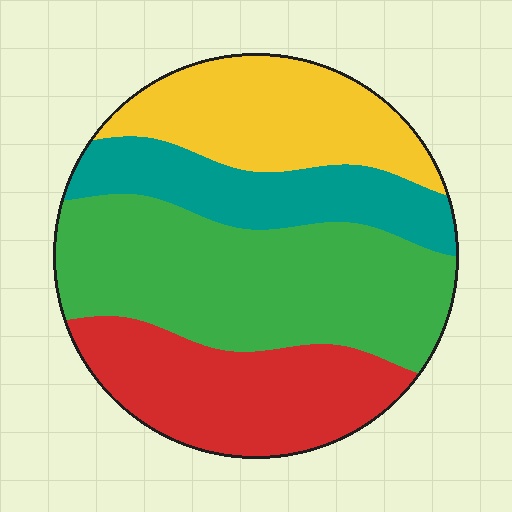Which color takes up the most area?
Green, at roughly 40%.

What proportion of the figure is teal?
Teal covers around 15% of the figure.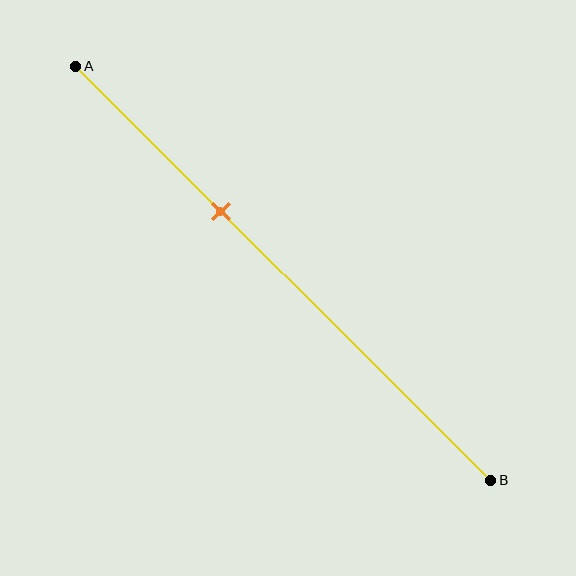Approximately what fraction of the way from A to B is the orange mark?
The orange mark is approximately 35% of the way from A to B.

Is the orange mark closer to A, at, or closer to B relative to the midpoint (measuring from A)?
The orange mark is closer to point A than the midpoint of segment AB.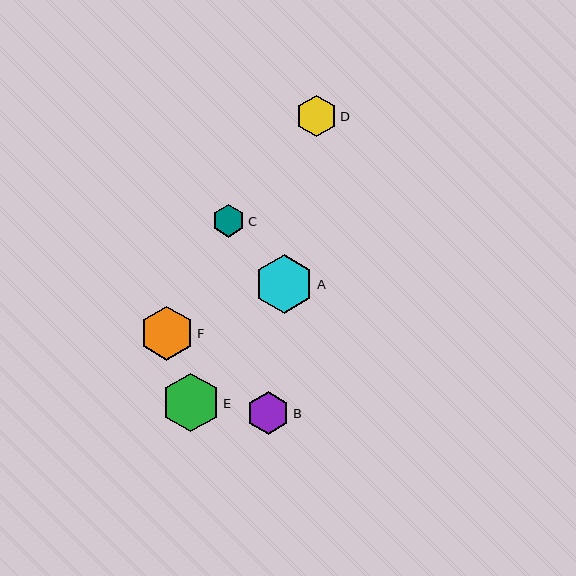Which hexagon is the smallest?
Hexagon C is the smallest with a size of approximately 33 pixels.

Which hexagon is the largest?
Hexagon A is the largest with a size of approximately 59 pixels.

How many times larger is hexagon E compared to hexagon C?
Hexagon E is approximately 1.8 times the size of hexagon C.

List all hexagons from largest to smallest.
From largest to smallest: A, E, F, B, D, C.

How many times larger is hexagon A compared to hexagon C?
Hexagon A is approximately 1.8 times the size of hexagon C.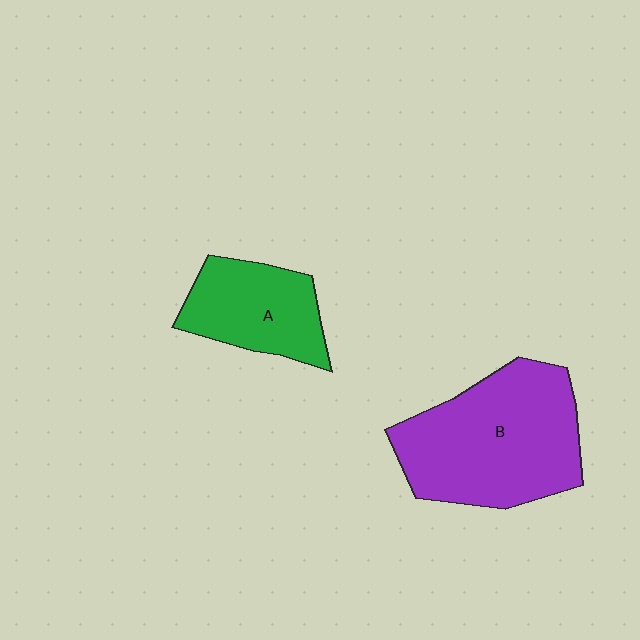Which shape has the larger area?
Shape B (purple).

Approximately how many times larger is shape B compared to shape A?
Approximately 1.8 times.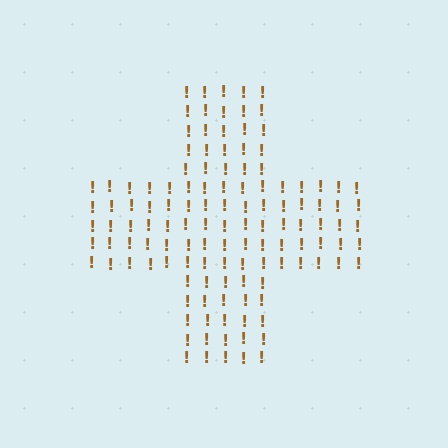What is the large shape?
The large shape is a cross.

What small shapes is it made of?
It is made of small exclamation marks.